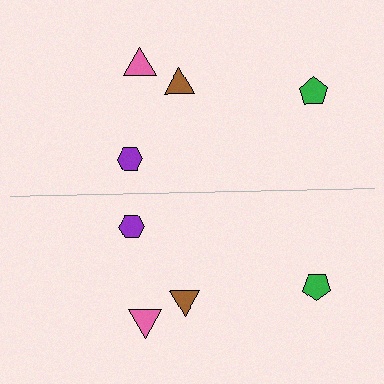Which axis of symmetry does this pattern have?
The pattern has a horizontal axis of symmetry running through the center of the image.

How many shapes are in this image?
There are 8 shapes in this image.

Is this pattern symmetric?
Yes, this pattern has bilateral (reflection) symmetry.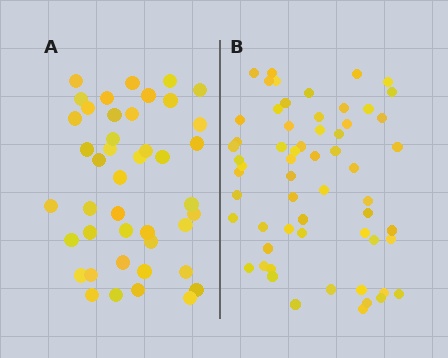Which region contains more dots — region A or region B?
Region B (the right region) has more dots.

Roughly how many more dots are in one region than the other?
Region B has approximately 15 more dots than region A.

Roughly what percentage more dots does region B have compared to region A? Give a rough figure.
About 40% more.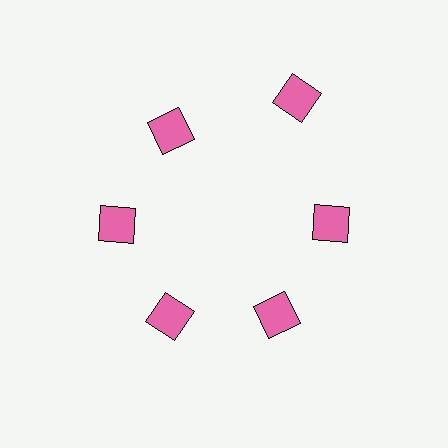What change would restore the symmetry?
The symmetry would be restored by moving it inward, back onto the ring so that all 6 diamonds sit at equal angles and equal distance from the center.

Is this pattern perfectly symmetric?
No. The 6 pink diamonds are arranged in a ring, but one element near the 1 o'clock position is pushed outward from the center, breaking the 6-fold rotational symmetry.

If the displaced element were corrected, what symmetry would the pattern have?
It would have 6-fold rotational symmetry — the pattern would map onto itself every 60 degrees.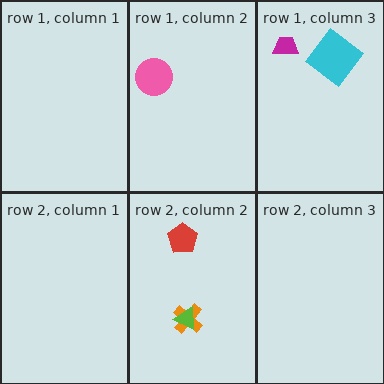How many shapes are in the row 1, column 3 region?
2.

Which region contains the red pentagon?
The row 2, column 2 region.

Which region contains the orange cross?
The row 2, column 2 region.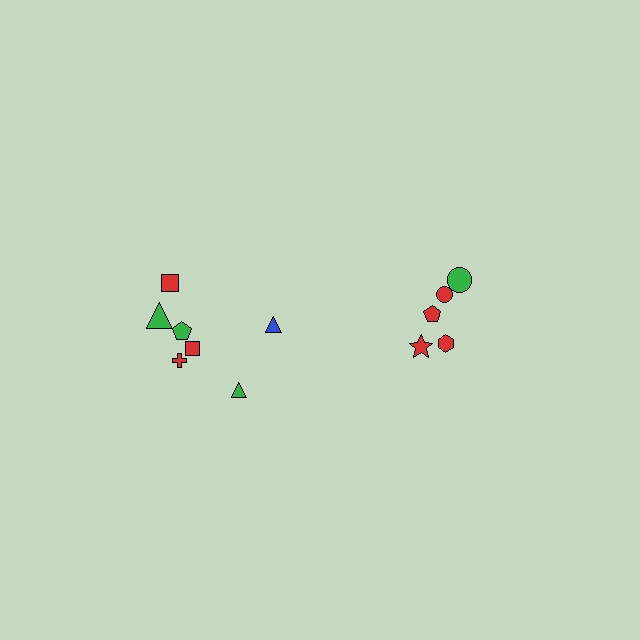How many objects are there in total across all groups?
There are 12 objects.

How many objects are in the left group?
There are 7 objects.